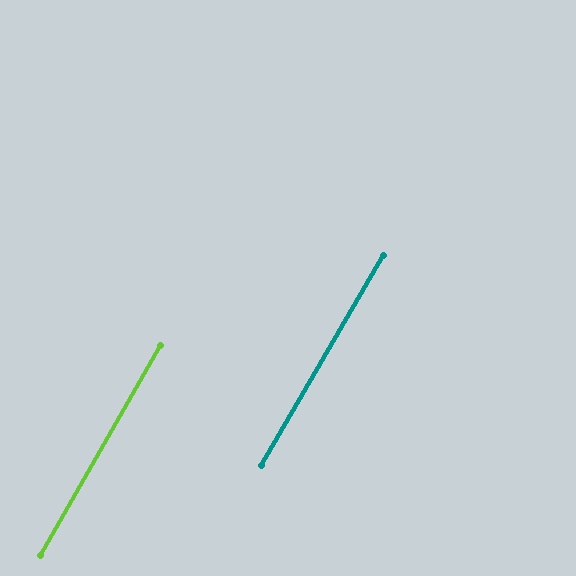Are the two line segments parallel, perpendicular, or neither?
Parallel — their directions differ by only 0.2°.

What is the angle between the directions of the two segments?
Approximately 0 degrees.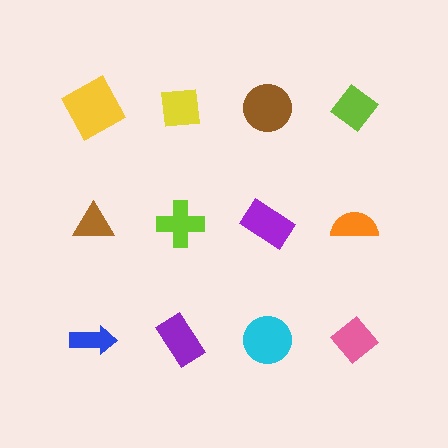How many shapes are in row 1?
4 shapes.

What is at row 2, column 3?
A purple rectangle.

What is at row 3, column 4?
A pink diamond.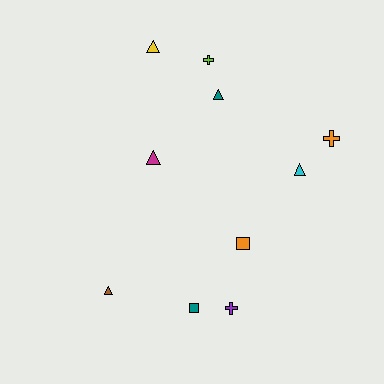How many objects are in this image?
There are 10 objects.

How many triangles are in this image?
There are 5 triangles.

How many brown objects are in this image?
There is 1 brown object.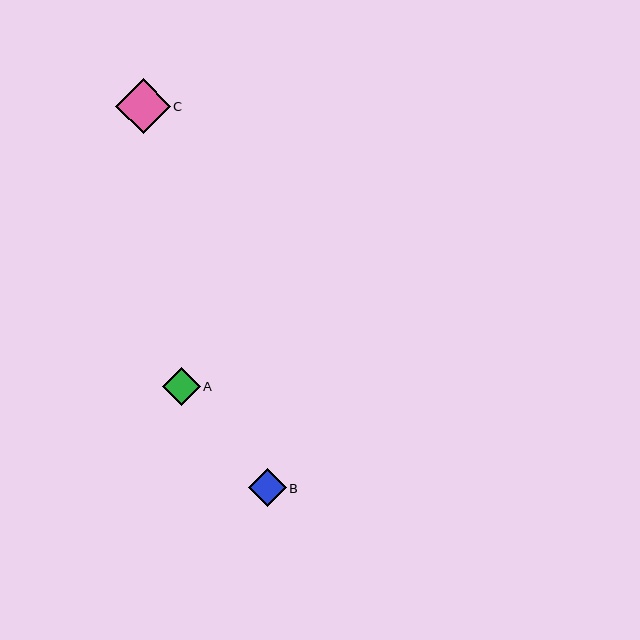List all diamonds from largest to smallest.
From largest to smallest: C, A, B.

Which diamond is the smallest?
Diamond B is the smallest with a size of approximately 38 pixels.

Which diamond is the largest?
Diamond C is the largest with a size of approximately 55 pixels.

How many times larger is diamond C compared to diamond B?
Diamond C is approximately 1.4 times the size of diamond B.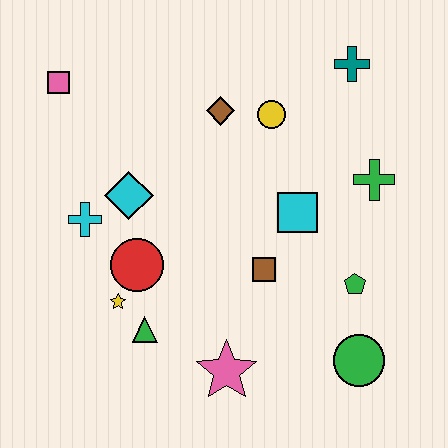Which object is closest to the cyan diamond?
The cyan cross is closest to the cyan diamond.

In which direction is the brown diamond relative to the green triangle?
The brown diamond is above the green triangle.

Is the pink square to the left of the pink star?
Yes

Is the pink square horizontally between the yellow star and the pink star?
No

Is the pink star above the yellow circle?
No